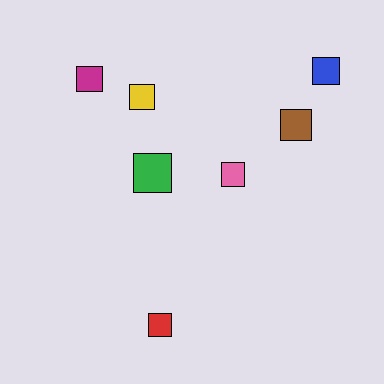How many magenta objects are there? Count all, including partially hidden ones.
There is 1 magenta object.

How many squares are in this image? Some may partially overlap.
There are 7 squares.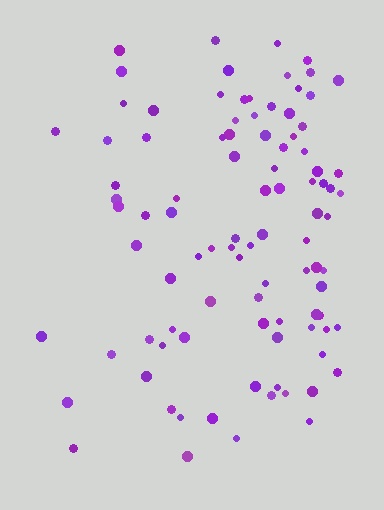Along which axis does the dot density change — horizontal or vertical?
Horizontal.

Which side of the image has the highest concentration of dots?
The right.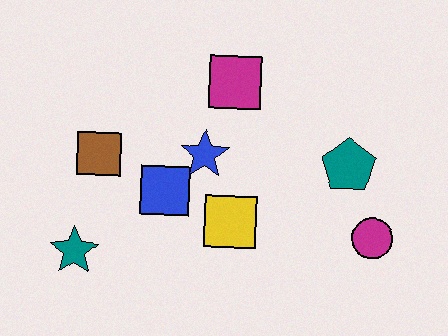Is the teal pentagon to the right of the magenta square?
Yes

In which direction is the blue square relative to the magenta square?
The blue square is below the magenta square.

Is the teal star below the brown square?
Yes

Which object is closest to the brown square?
The blue square is closest to the brown square.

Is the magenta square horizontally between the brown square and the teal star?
No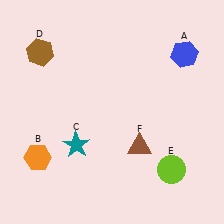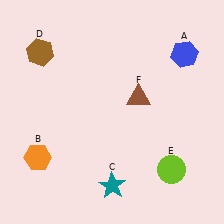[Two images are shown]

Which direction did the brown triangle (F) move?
The brown triangle (F) moved up.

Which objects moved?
The objects that moved are: the teal star (C), the brown triangle (F).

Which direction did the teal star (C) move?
The teal star (C) moved down.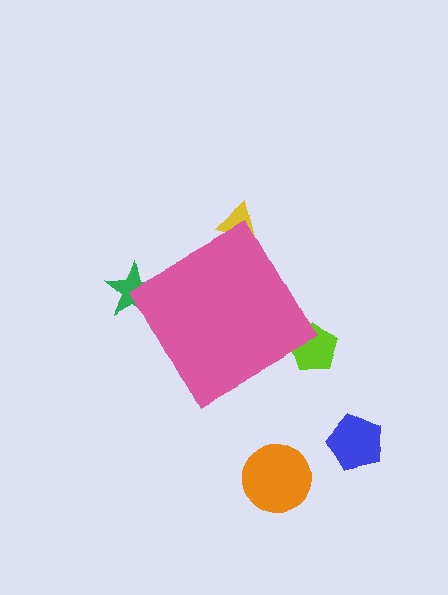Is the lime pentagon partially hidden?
Yes, the lime pentagon is partially hidden behind the pink diamond.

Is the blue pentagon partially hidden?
No, the blue pentagon is fully visible.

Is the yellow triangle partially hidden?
Yes, the yellow triangle is partially hidden behind the pink diamond.